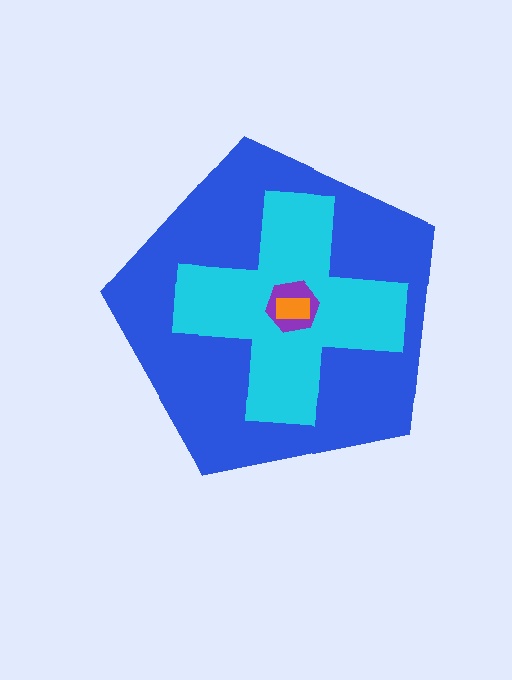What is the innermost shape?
The orange rectangle.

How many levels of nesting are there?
4.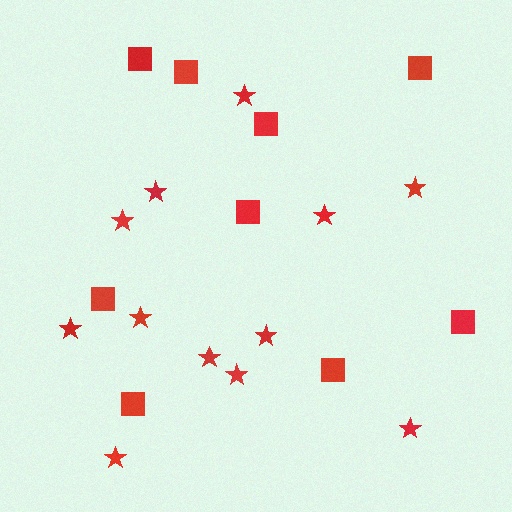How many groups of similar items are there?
There are 2 groups: one group of squares (9) and one group of stars (12).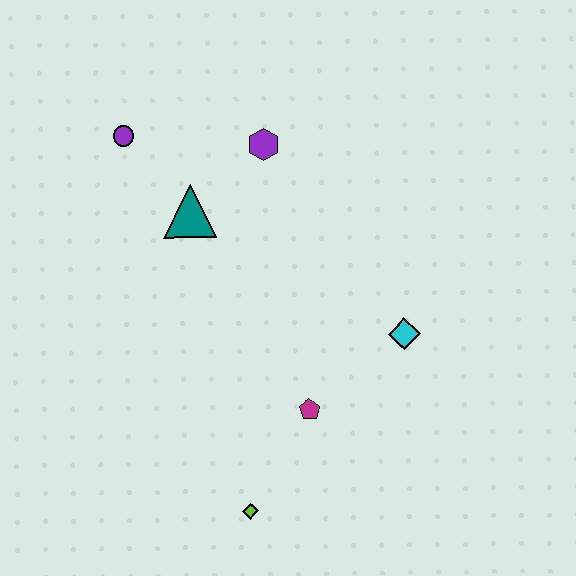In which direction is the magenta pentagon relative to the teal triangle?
The magenta pentagon is below the teal triangle.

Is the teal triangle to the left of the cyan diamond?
Yes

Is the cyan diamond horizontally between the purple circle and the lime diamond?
No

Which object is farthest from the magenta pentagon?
The purple circle is farthest from the magenta pentagon.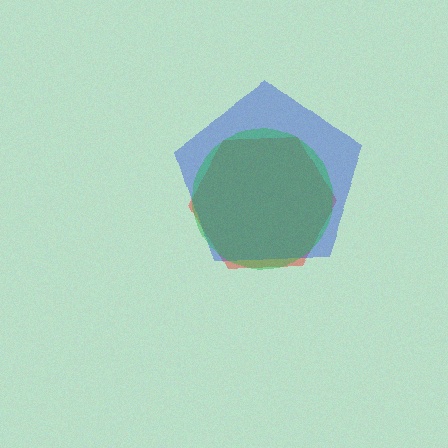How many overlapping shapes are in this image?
There are 3 overlapping shapes in the image.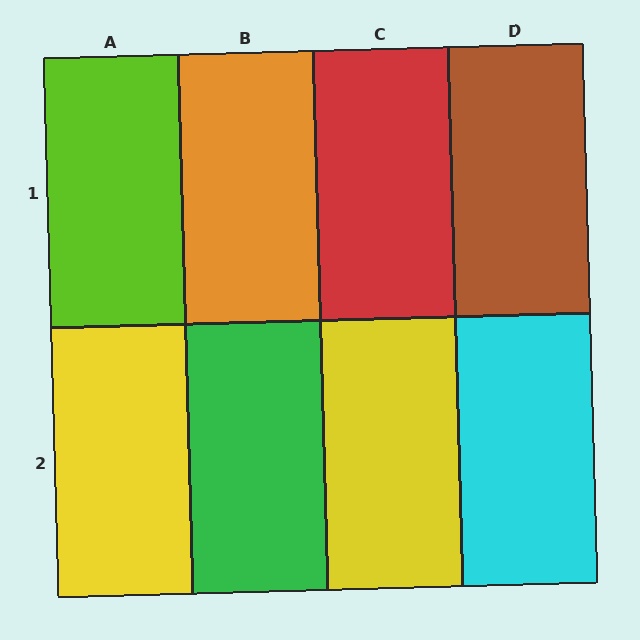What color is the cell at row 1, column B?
Orange.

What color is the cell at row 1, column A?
Lime.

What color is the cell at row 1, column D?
Brown.